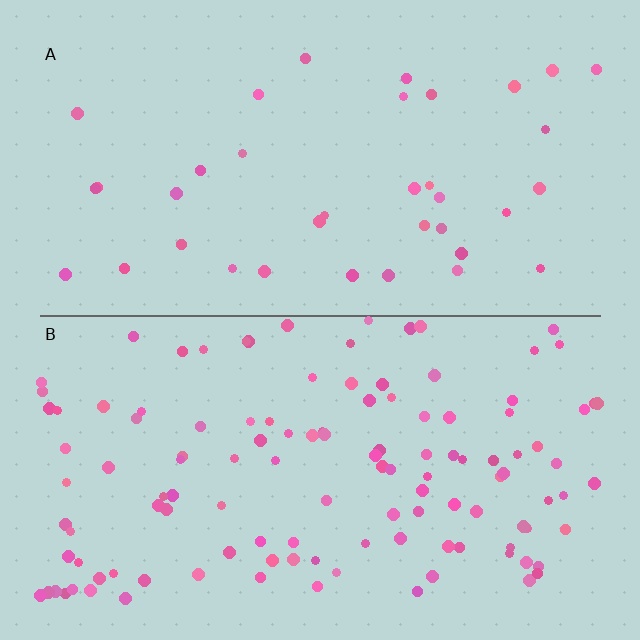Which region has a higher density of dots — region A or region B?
B (the bottom).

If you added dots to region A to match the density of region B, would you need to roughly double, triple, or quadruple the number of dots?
Approximately triple.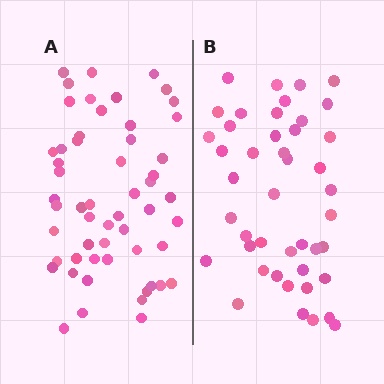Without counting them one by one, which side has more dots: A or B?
Region A (the left region) has more dots.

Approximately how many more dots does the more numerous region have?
Region A has roughly 12 or so more dots than region B.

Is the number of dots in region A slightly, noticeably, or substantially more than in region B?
Region A has noticeably more, but not dramatically so. The ratio is roughly 1.2 to 1.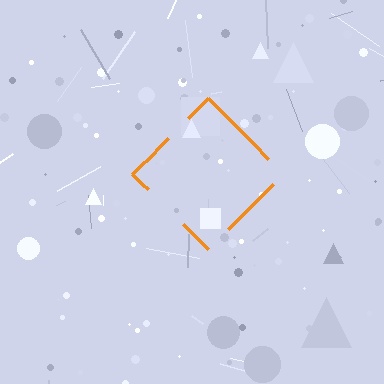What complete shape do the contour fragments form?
The contour fragments form a diamond.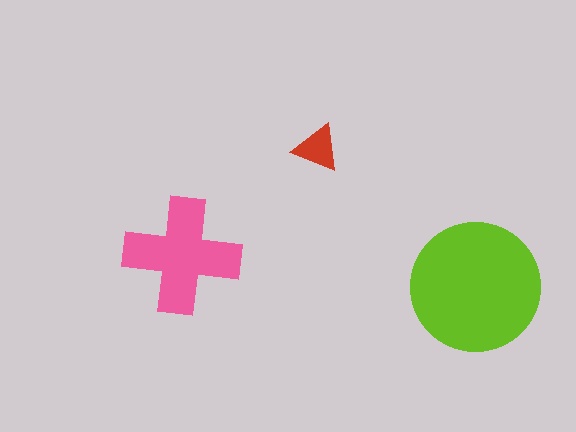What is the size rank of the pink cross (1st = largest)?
2nd.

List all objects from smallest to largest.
The red triangle, the pink cross, the lime circle.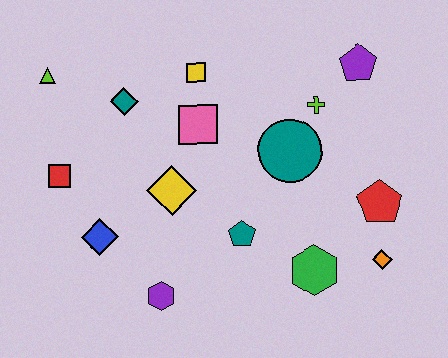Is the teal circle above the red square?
Yes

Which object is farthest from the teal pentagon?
The lime triangle is farthest from the teal pentagon.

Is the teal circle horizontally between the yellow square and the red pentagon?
Yes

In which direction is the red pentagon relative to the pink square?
The red pentagon is to the right of the pink square.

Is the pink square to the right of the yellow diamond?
Yes